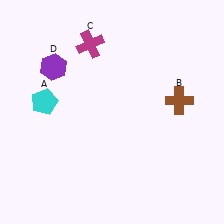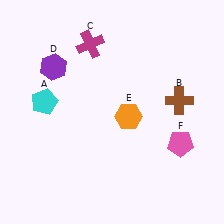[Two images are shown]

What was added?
An orange hexagon (E), a pink pentagon (F) were added in Image 2.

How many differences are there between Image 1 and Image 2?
There are 2 differences between the two images.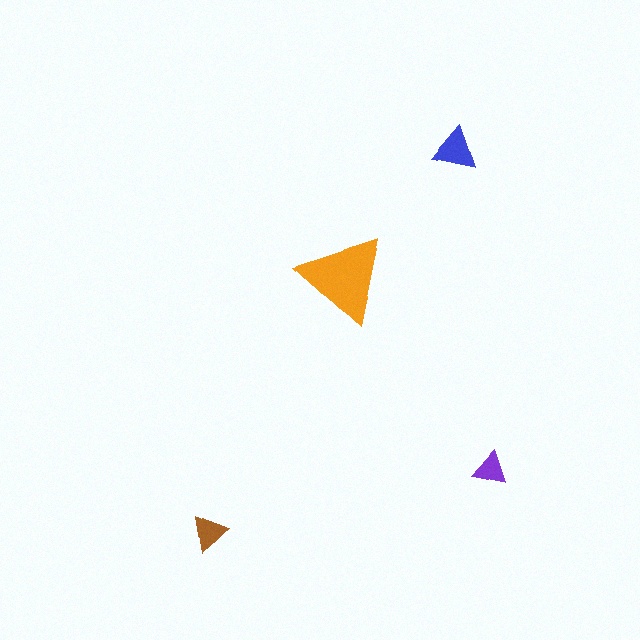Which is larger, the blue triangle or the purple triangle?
The blue one.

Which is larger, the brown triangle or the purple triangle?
The brown one.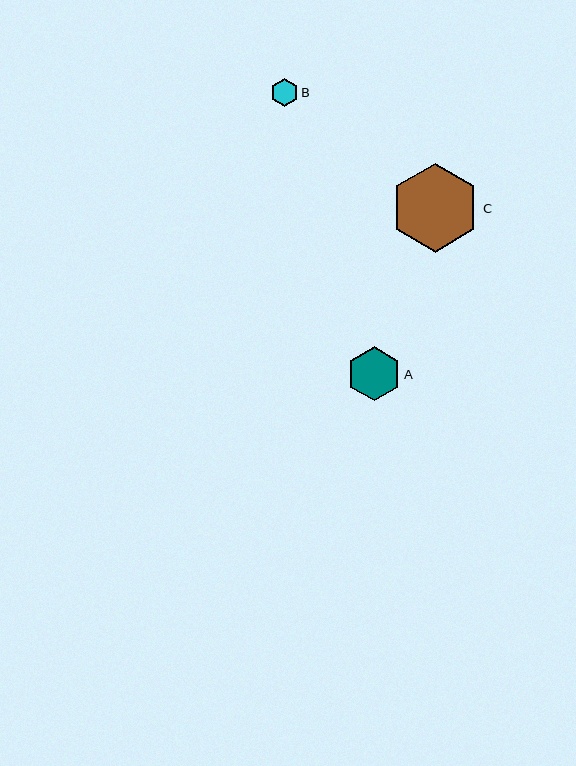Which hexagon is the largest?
Hexagon C is the largest with a size of approximately 89 pixels.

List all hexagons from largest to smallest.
From largest to smallest: C, A, B.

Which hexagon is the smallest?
Hexagon B is the smallest with a size of approximately 28 pixels.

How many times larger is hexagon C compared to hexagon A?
Hexagon C is approximately 1.6 times the size of hexagon A.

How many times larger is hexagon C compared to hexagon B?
Hexagon C is approximately 3.2 times the size of hexagon B.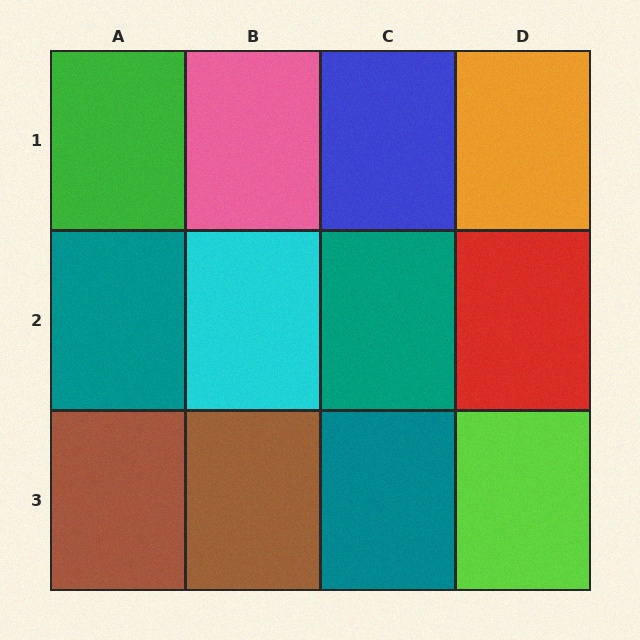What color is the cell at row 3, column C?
Teal.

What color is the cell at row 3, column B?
Brown.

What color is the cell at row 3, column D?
Lime.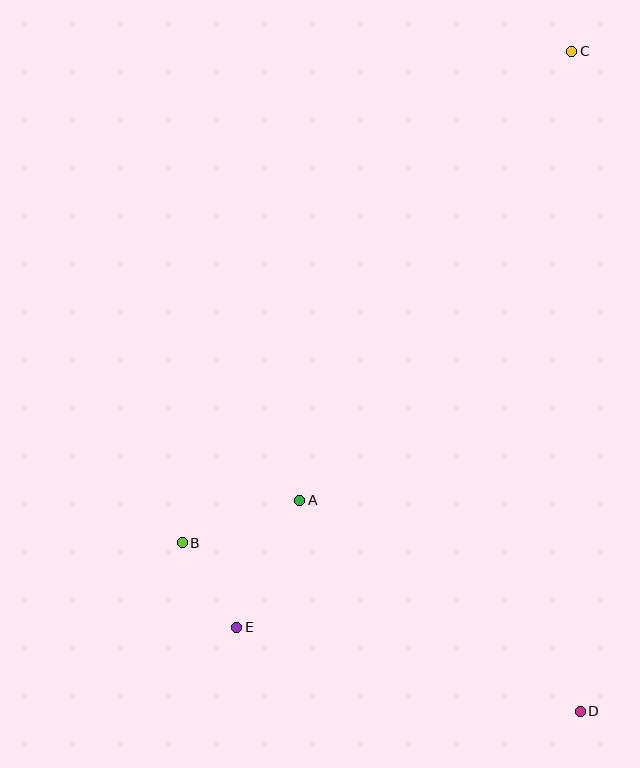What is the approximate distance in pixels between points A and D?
The distance between A and D is approximately 351 pixels.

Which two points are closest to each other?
Points B and E are closest to each other.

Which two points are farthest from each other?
Points C and E are farthest from each other.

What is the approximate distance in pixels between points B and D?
The distance between B and D is approximately 432 pixels.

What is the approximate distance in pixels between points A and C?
The distance between A and C is approximately 525 pixels.